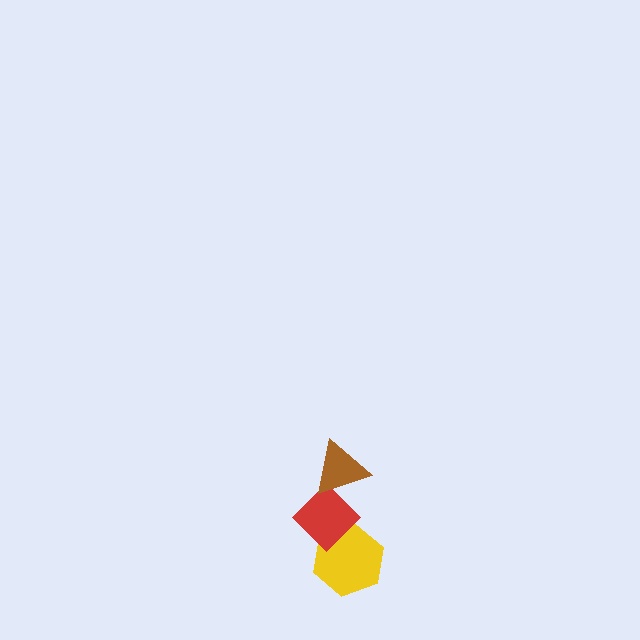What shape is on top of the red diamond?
The brown triangle is on top of the red diamond.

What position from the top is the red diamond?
The red diamond is 2nd from the top.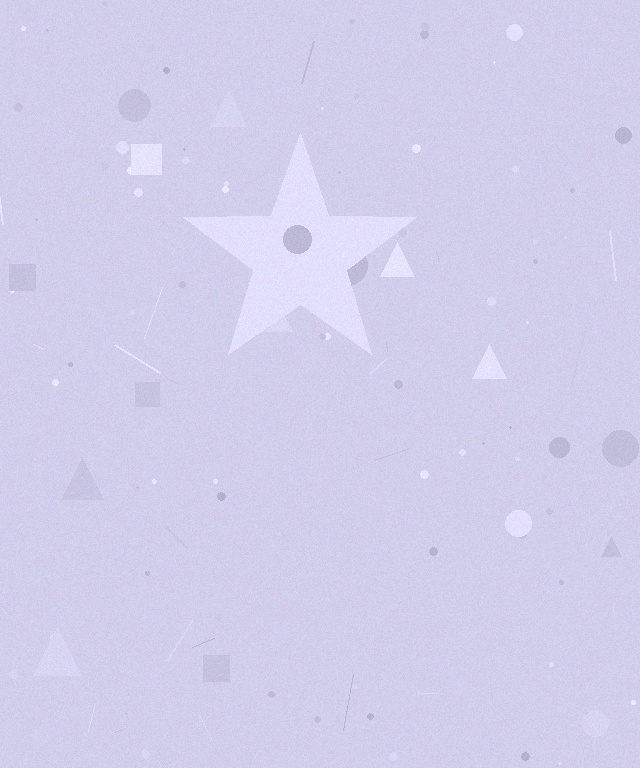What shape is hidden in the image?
A star is hidden in the image.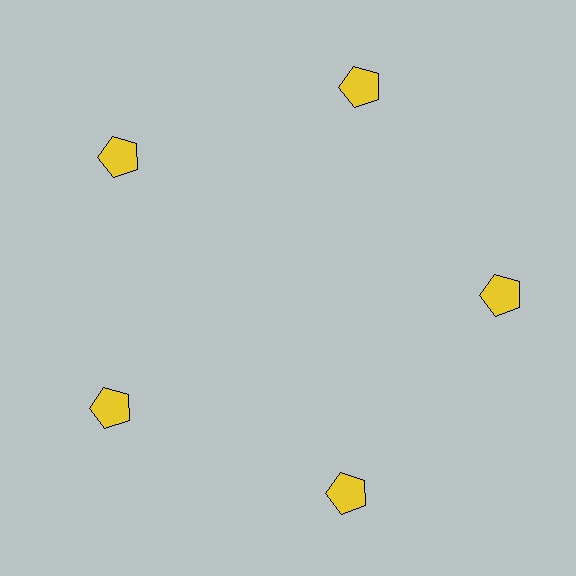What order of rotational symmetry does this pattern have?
This pattern has 5-fold rotational symmetry.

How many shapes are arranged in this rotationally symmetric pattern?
There are 5 shapes, arranged in 5 groups of 1.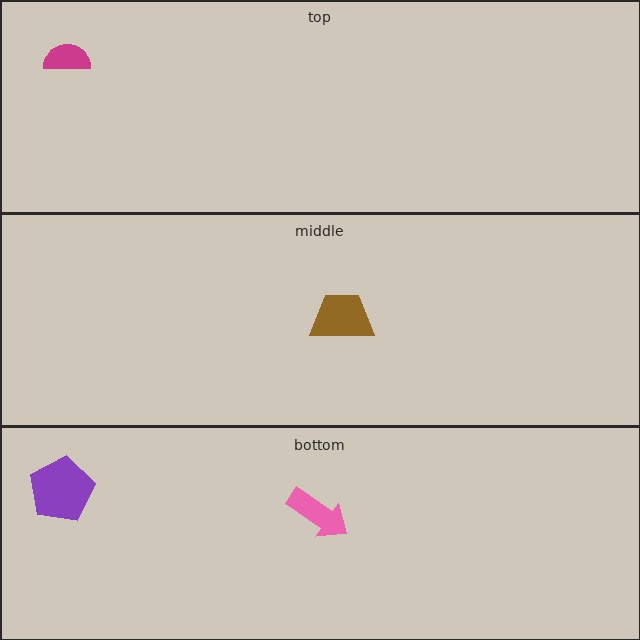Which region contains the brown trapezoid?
The middle region.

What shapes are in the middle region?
The brown trapezoid.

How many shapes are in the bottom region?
2.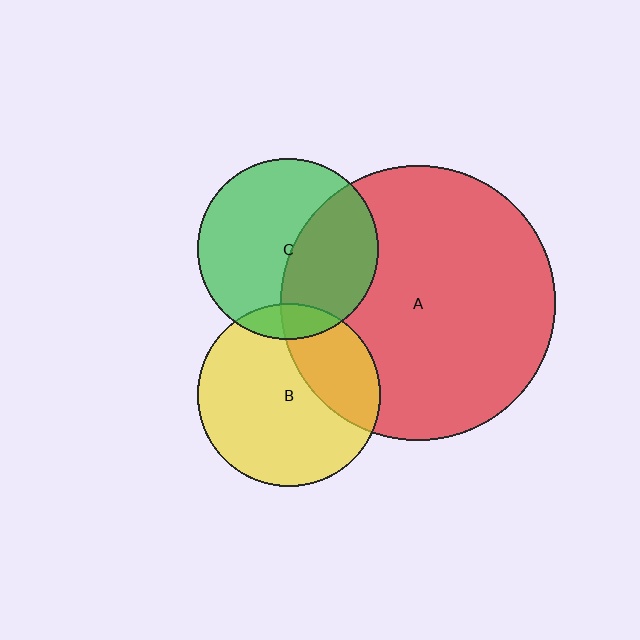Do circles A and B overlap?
Yes.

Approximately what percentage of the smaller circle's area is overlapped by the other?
Approximately 30%.